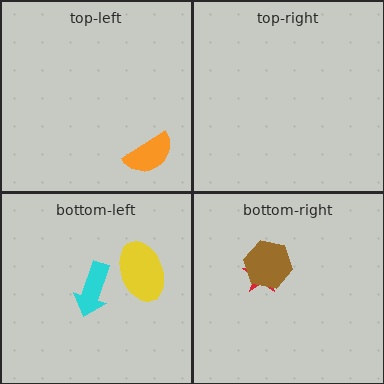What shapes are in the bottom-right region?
The red star, the brown hexagon.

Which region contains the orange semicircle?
The top-left region.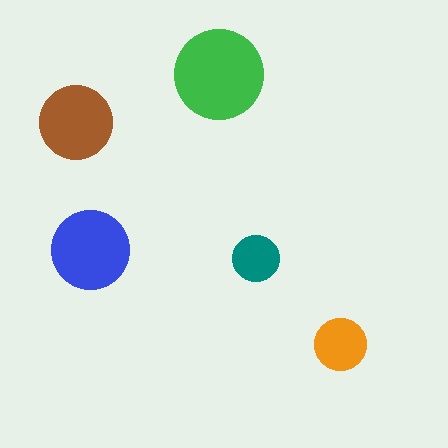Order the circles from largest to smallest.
the green one, the blue one, the brown one, the orange one, the teal one.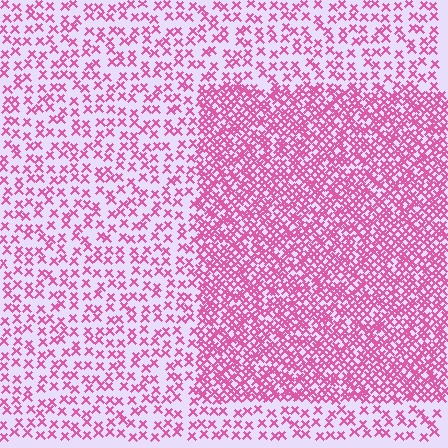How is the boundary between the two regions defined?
The boundary is defined by a change in element density (approximately 2.3x ratio). All elements are the same color, size, and shape.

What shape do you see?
I see a rectangle.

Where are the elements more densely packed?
The elements are more densely packed inside the rectangle boundary.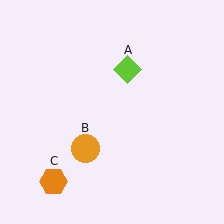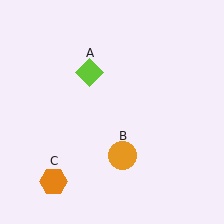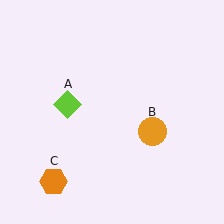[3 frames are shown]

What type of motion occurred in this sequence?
The lime diamond (object A), orange circle (object B) rotated counterclockwise around the center of the scene.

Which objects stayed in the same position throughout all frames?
Orange hexagon (object C) remained stationary.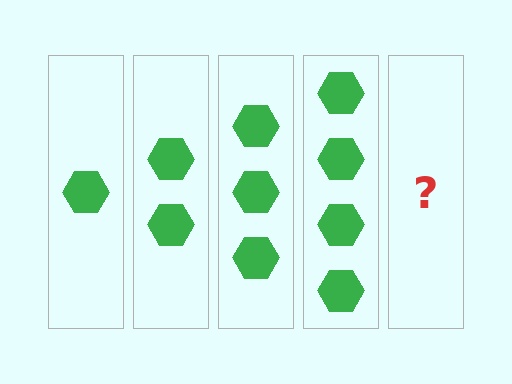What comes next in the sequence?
The next element should be 5 hexagons.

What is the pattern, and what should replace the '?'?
The pattern is that each step adds one more hexagon. The '?' should be 5 hexagons.